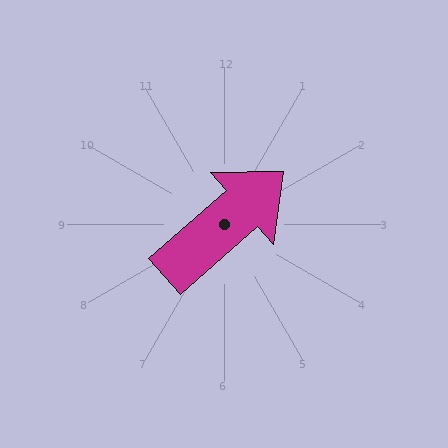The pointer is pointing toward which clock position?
Roughly 2 o'clock.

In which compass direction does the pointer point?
Northeast.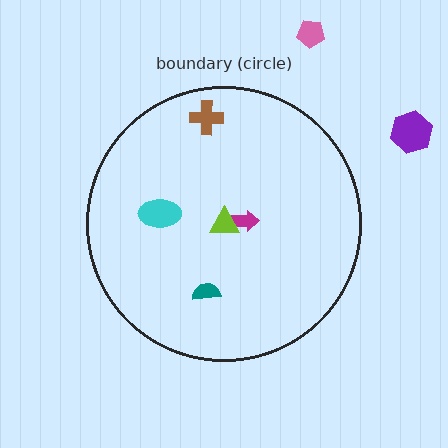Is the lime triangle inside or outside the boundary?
Inside.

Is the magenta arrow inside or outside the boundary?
Inside.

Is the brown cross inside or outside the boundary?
Inside.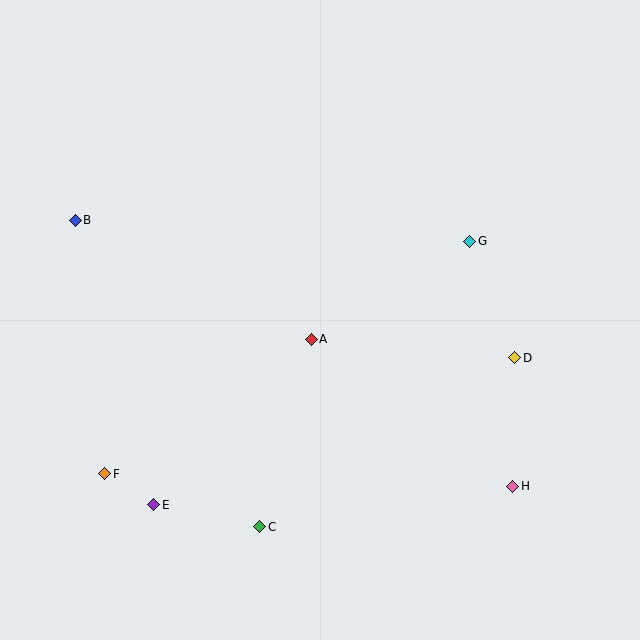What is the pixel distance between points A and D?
The distance between A and D is 204 pixels.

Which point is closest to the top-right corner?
Point G is closest to the top-right corner.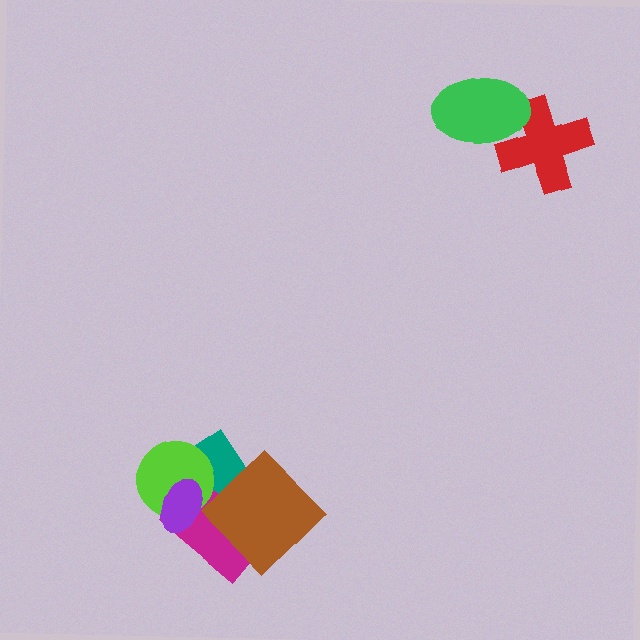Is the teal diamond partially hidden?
Yes, it is partially covered by another shape.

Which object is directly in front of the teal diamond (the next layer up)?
The magenta rectangle is directly in front of the teal diamond.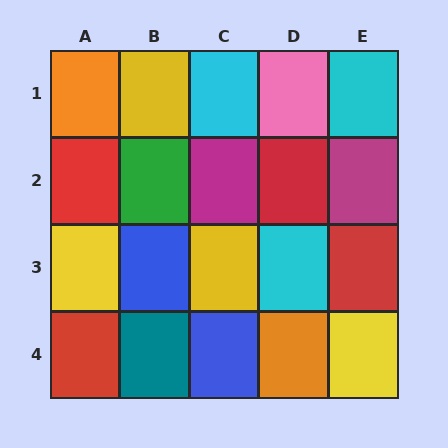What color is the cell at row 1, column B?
Yellow.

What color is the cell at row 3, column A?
Yellow.